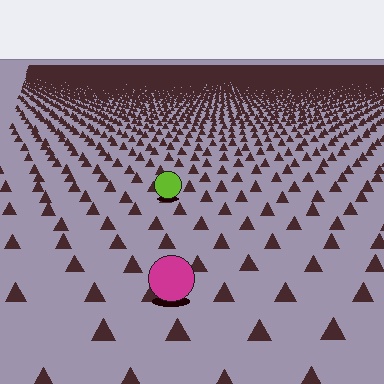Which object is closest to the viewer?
The magenta circle is closest. The texture marks near it are larger and more spread out.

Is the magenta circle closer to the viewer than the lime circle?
Yes. The magenta circle is closer — you can tell from the texture gradient: the ground texture is coarser near it.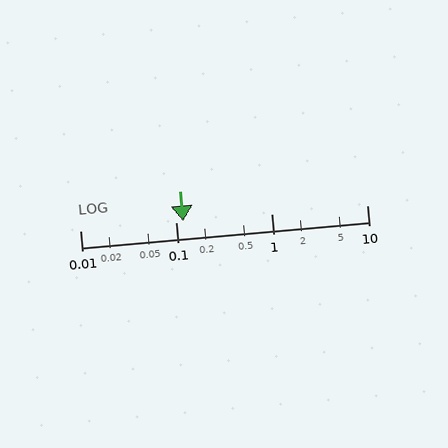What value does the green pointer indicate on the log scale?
The pointer indicates approximately 0.12.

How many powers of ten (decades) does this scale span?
The scale spans 3 decades, from 0.01 to 10.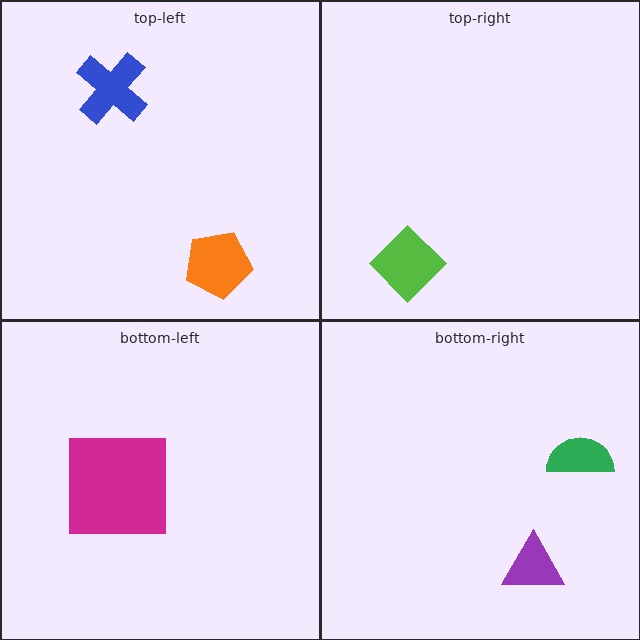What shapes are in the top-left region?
The blue cross, the orange pentagon.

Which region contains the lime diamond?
The top-right region.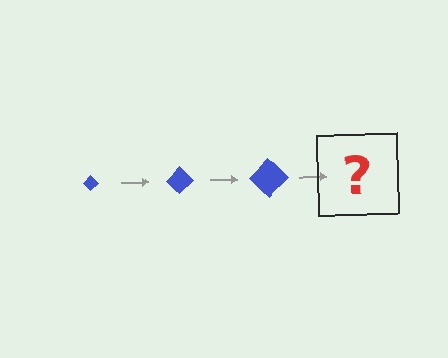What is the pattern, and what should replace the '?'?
The pattern is that the diamond gets progressively larger each step. The '?' should be a blue diamond, larger than the previous one.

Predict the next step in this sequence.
The next step is a blue diamond, larger than the previous one.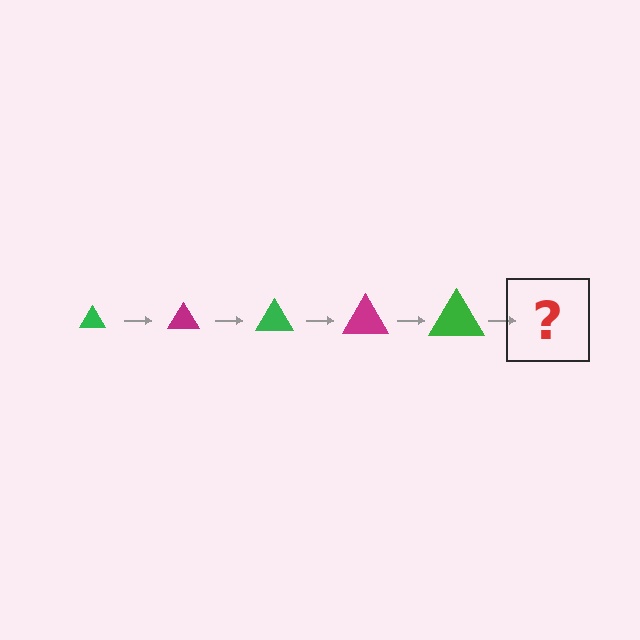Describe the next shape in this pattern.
It should be a magenta triangle, larger than the previous one.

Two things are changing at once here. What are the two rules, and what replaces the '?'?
The two rules are that the triangle grows larger each step and the color cycles through green and magenta. The '?' should be a magenta triangle, larger than the previous one.